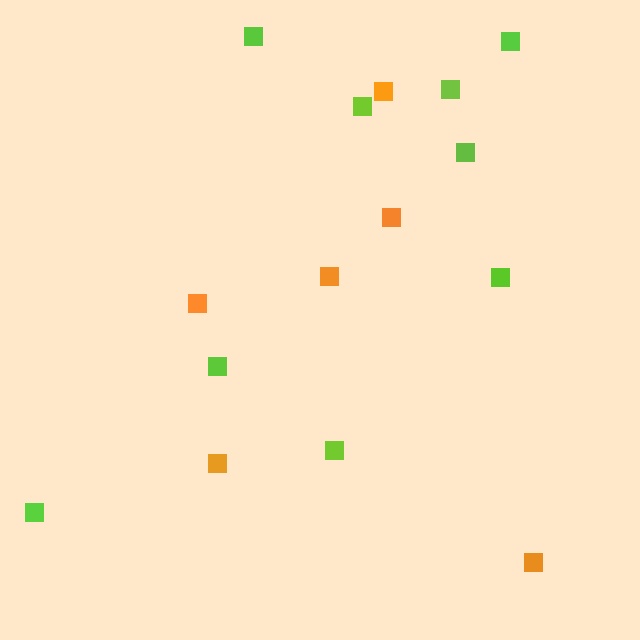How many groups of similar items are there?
There are 2 groups: one group of lime squares (9) and one group of orange squares (6).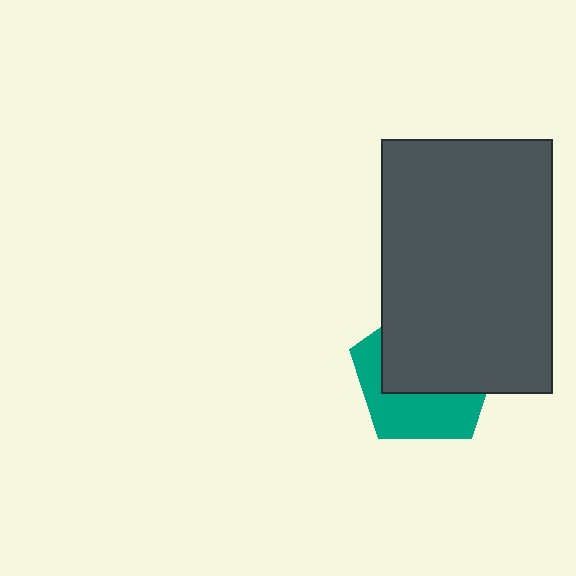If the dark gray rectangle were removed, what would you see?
You would see the complete teal pentagon.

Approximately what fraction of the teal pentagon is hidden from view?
Roughly 57% of the teal pentagon is hidden behind the dark gray rectangle.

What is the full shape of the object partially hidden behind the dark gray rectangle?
The partially hidden object is a teal pentagon.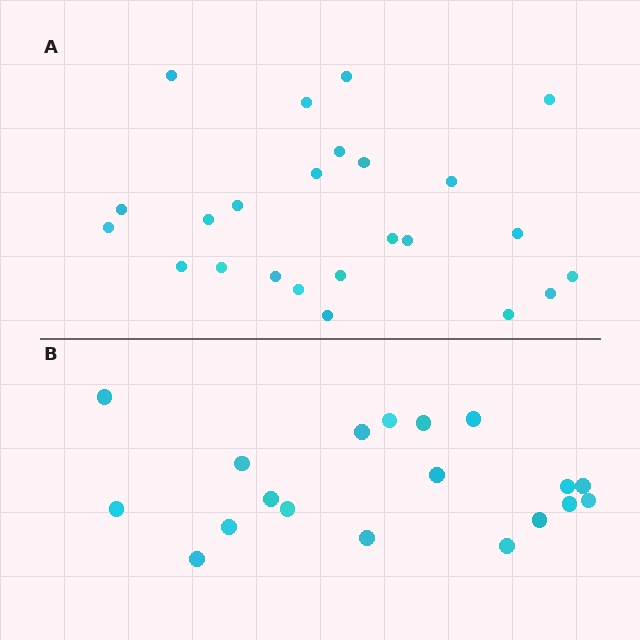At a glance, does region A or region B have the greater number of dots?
Region A (the top region) has more dots.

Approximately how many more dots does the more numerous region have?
Region A has about 5 more dots than region B.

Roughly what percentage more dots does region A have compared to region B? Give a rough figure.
About 25% more.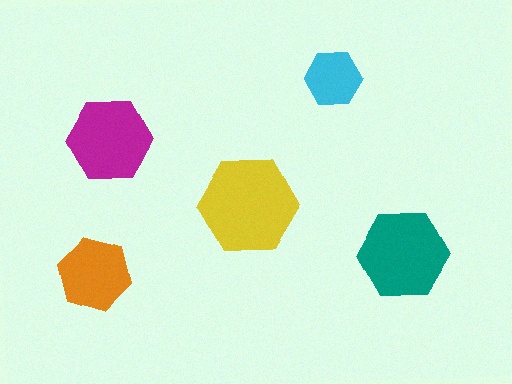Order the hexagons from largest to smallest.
the yellow one, the teal one, the magenta one, the orange one, the cyan one.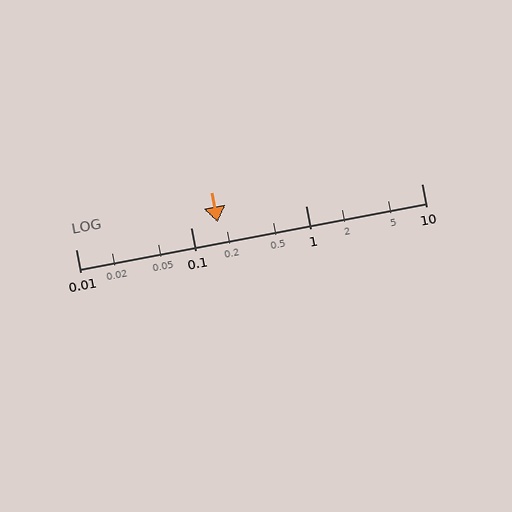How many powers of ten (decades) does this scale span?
The scale spans 3 decades, from 0.01 to 10.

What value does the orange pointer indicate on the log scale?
The pointer indicates approximately 0.17.